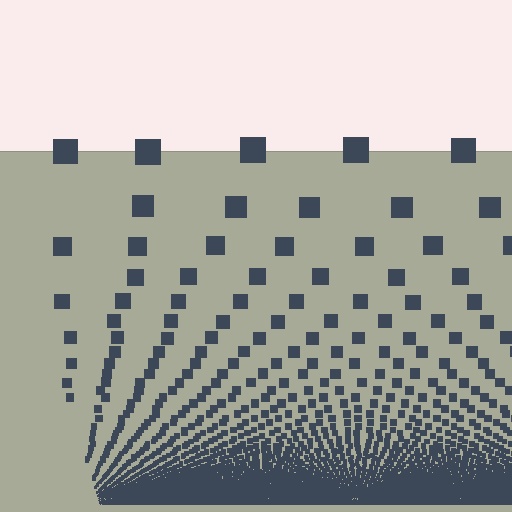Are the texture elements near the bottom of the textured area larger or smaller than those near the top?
Smaller. The gradient is inverted — elements near the bottom are smaller and denser.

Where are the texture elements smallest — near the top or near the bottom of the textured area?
Near the bottom.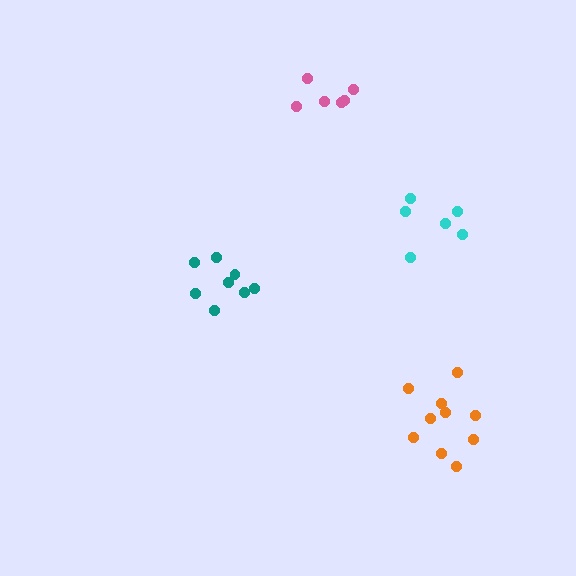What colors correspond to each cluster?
The clusters are colored: pink, orange, teal, cyan.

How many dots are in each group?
Group 1: 6 dots, Group 2: 10 dots, Group 3: 8 dots, Group 4: 6 dots (30 total).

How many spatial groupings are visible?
There are 4 spatial groupings.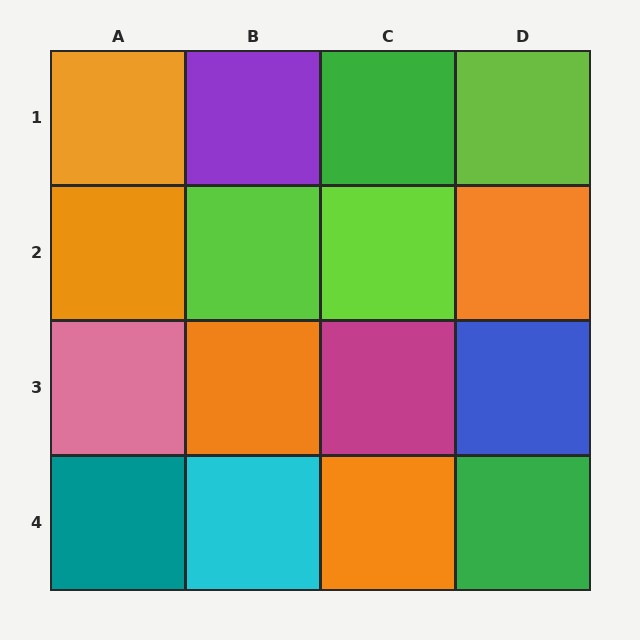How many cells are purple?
1 cell is purple.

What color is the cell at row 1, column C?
Green.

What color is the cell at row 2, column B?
Lime.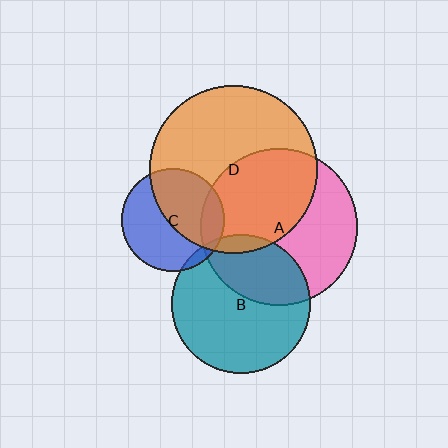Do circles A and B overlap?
Yes.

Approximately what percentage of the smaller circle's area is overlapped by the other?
Approximately 35%.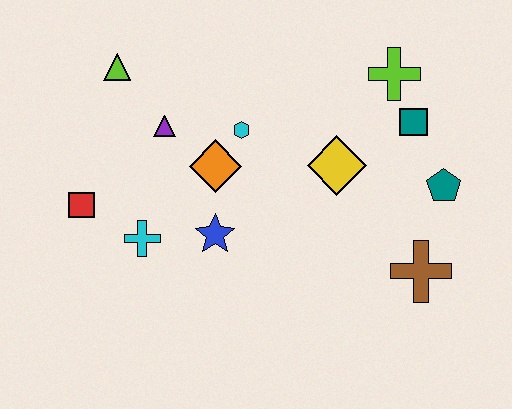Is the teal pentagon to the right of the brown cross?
Yes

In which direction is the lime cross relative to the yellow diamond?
The lime cross is above the yellow diamond.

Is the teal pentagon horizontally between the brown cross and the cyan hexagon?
No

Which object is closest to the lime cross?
The teal square is closest to the lime cross.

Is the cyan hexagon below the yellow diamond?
No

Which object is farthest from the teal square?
The red square is farthest from the teal square.